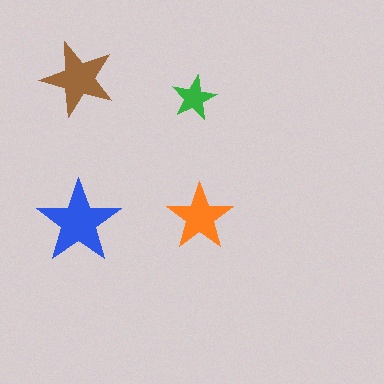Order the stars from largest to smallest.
the blue one, the brown one, the orange one, the green one.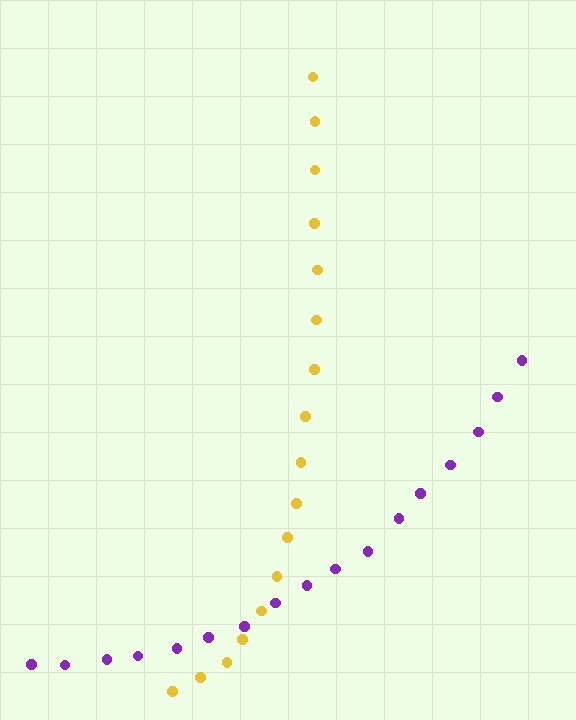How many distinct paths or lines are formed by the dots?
There are 2 distinct paths.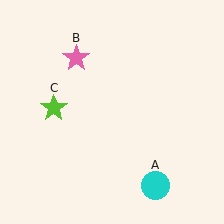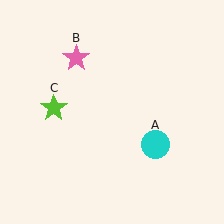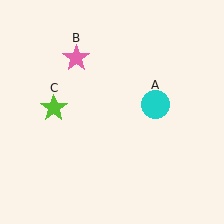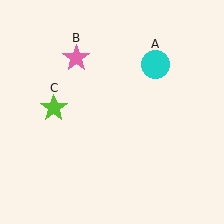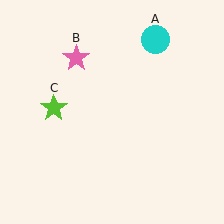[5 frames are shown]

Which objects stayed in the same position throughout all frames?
Pink star (object B) and lime star (object C) remained stationary.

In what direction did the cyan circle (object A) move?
The cyan circle (object A) moved up.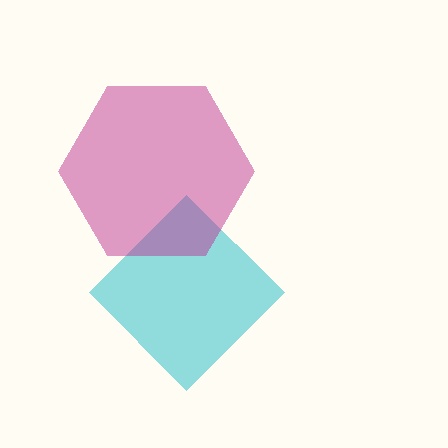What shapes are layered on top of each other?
The layered shapes are: a cyan diamond, a magenta hexagon.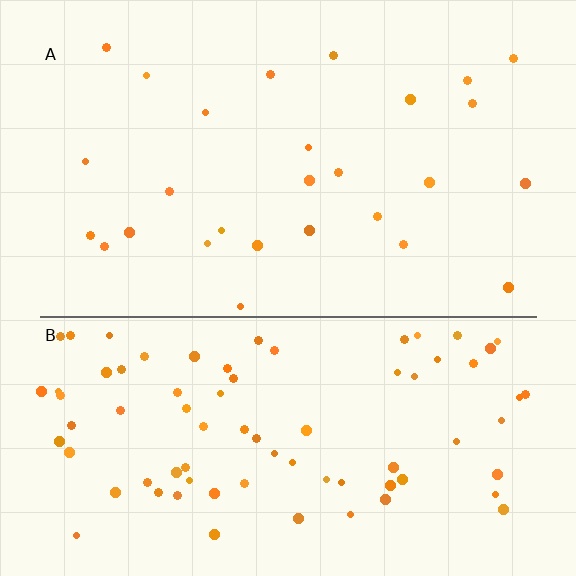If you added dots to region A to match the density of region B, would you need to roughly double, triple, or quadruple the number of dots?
Approximately triple.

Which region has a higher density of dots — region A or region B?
B (the bottom).